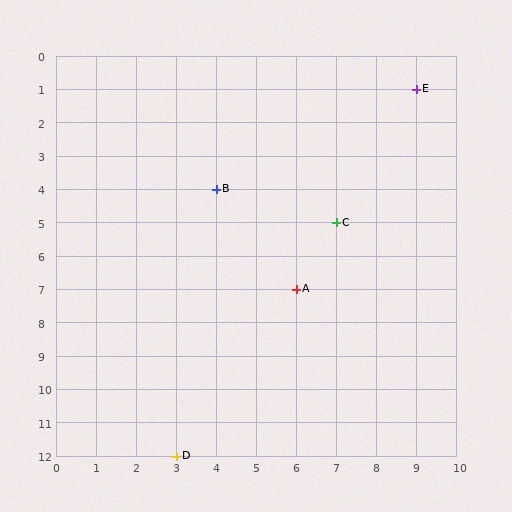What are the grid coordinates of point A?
Point A is at grid coordinates (6, 7).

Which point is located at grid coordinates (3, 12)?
Point D is at (3, 12).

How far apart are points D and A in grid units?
Points D and A are 3 columns and 5 rows apart (about 5.8 grid units diagonally).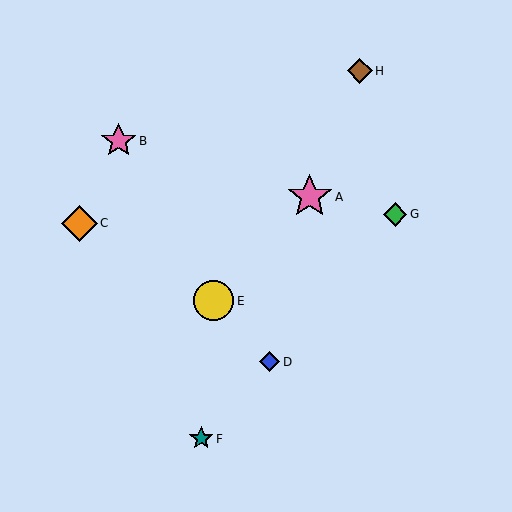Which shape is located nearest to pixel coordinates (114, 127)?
The pink star (labeled B) at (119, 141) is nearest to that location.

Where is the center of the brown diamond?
The center of the brown diamond is at (360, 71).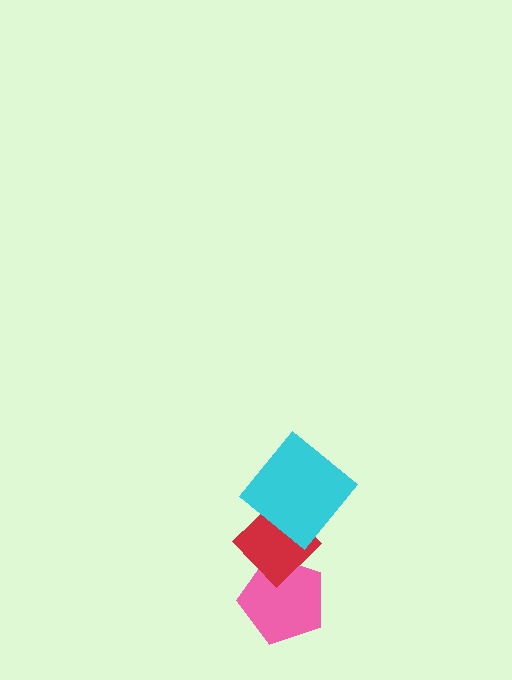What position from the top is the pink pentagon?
The pink pentagon is 3rd from the top.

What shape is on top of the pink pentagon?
The red diamond is on top of the pink pentagon.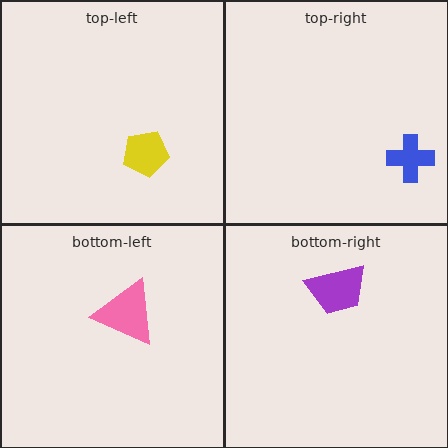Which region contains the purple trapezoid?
The bottom-right region.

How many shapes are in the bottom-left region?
1.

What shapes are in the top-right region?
The blue cross.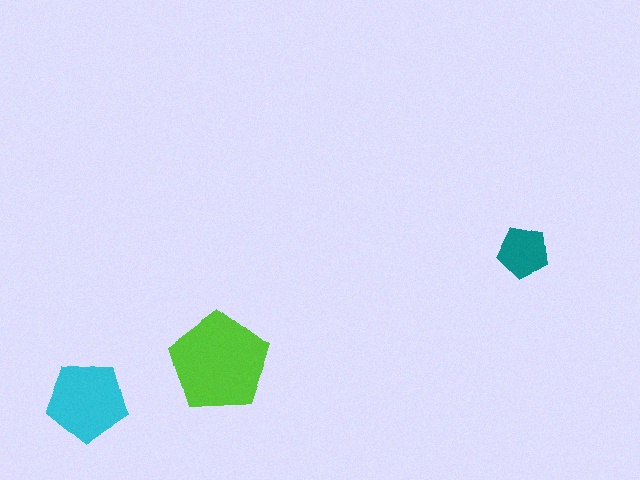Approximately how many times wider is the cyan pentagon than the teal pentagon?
About 1.5 times wider.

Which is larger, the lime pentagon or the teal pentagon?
The lime one.